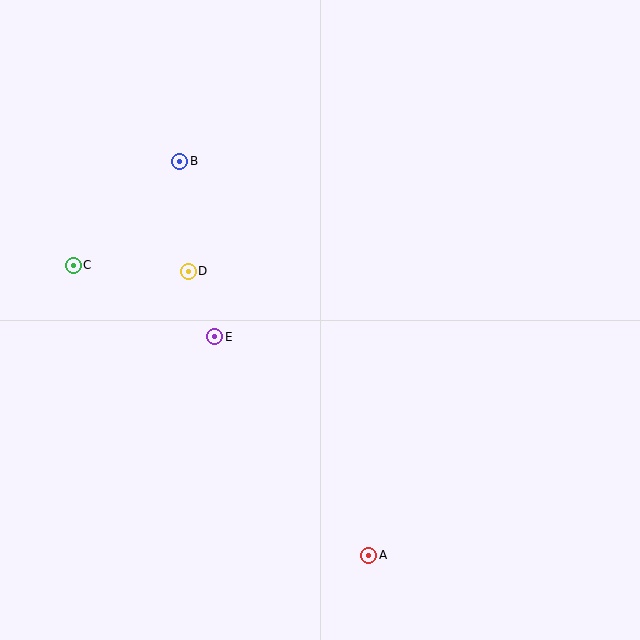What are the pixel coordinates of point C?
Point C is at (73, 265).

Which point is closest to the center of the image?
Point E at (215, 337) is closest to the center.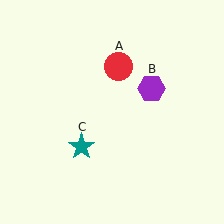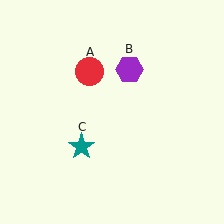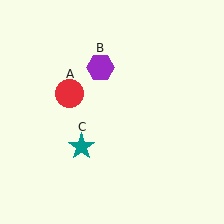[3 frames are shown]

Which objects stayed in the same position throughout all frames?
Teal star (object C) remained stationary.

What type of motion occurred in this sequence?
The red circle (object A), purple hexagon (object B) rotated counterclockwise around the center of the scene.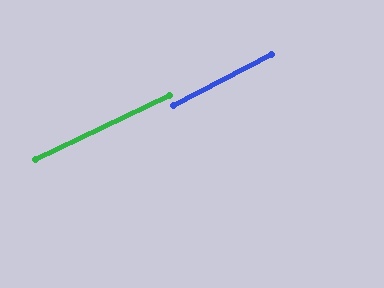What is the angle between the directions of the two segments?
Approximately 2 degrees.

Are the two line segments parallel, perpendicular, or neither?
Parallel — their directions differ by only 1.7°.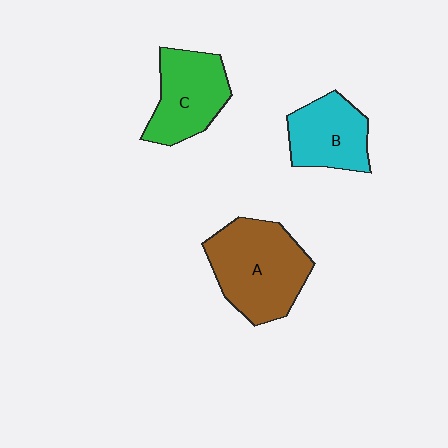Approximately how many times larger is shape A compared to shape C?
Approximately 1.4 times.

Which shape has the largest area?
Shape A (brown).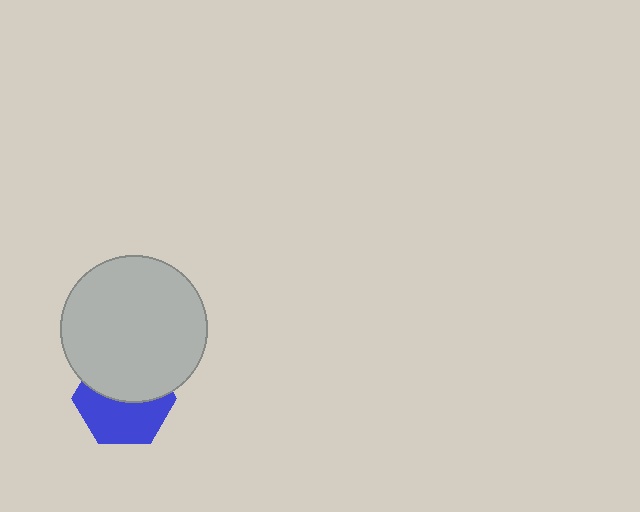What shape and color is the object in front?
The object in front is a light gray circle.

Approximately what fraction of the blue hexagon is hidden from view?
Roughly 47% of the blue hexagon is hidden behind the light gray circle.